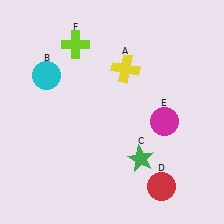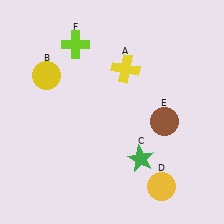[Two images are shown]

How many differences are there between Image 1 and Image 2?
There are 3 differences between the two images.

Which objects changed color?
B changed from cyan to yellow. D changed from red to yellow. E changed from magenta to brown.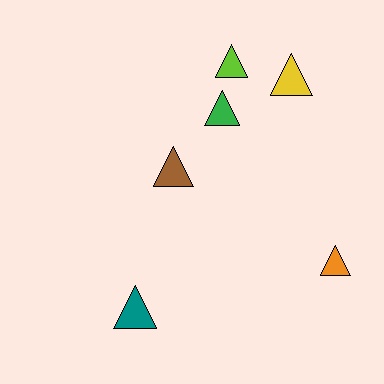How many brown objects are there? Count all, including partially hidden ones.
There is 1 brown object.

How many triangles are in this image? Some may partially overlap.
There are 6 triangles.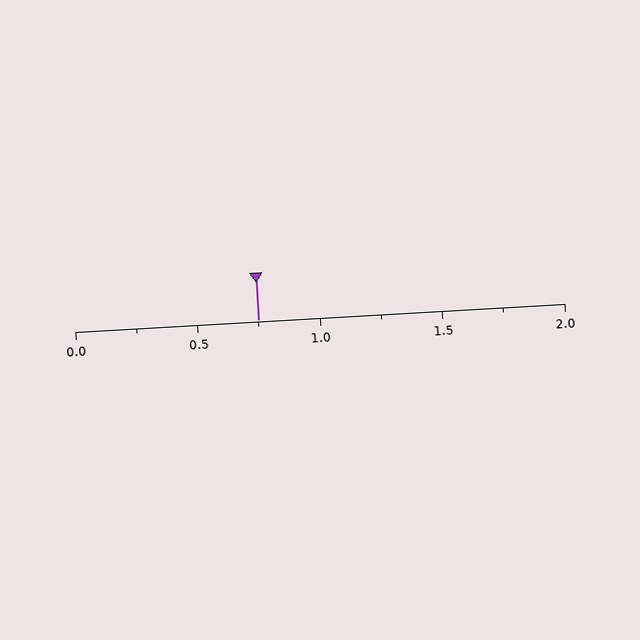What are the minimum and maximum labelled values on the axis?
The axis runs from 0.0 to 2.0.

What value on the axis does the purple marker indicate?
The marker indicates approximately 0.75.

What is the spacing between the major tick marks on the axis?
The major ticks are spaced 0.5 apart.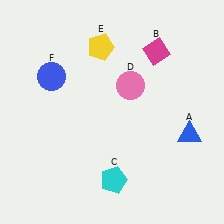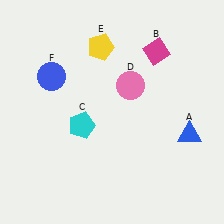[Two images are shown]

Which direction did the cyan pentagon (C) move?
The cyan pentagon (C) moved up.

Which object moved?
The cyan pentagon (C) moved up.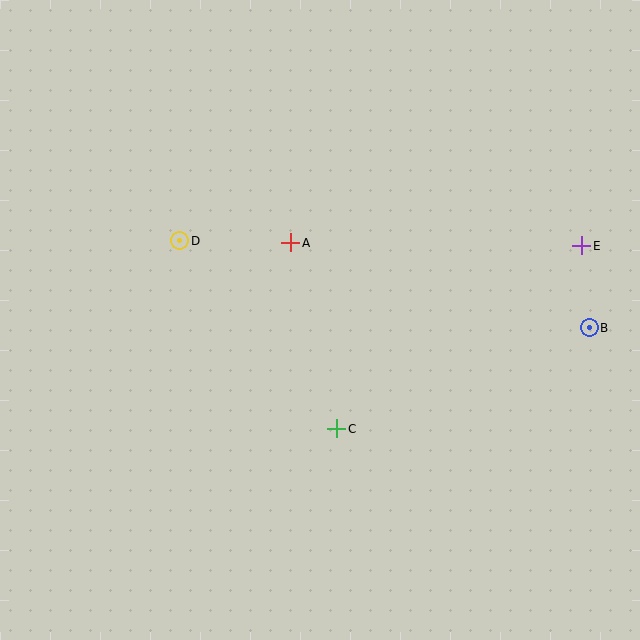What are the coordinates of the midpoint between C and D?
The midpoint between C and D is at (258, 335).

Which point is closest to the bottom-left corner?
Point C is closest to the bottom-left corner.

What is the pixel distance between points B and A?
The distance between B and A is 310 pixels.